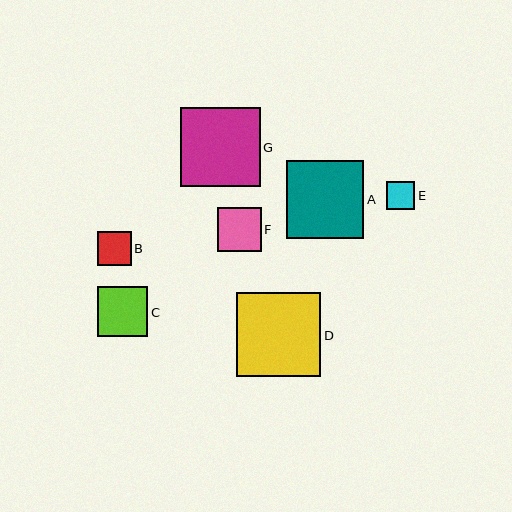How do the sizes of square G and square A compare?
Square G and square A are approximately the same size.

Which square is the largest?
Square D is the largest with a size of approximately 84 pixels.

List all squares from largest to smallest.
From largest to smallest: D, G, A, C, F, B, E.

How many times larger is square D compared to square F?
Square D is approximately 1.9 times the size of square F.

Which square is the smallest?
Square E is the smallest with a size of approximately 28 pixels.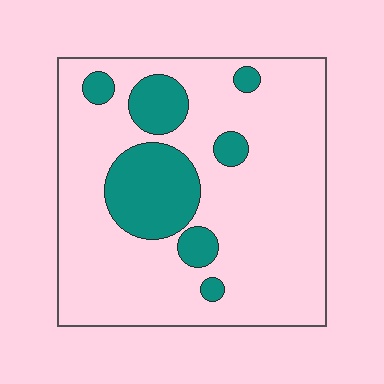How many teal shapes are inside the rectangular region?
7.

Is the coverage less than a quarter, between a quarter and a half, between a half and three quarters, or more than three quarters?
Less than a quarter.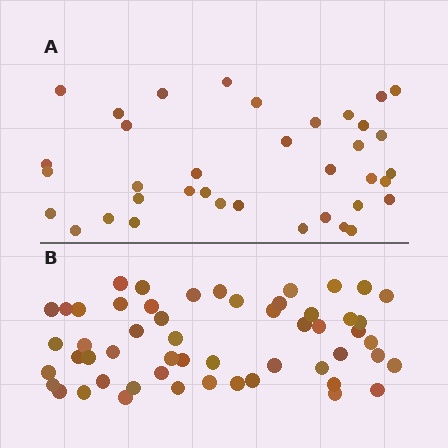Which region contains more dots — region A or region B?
Region B (the bottom region) has more dots.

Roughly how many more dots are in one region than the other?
Region B has approximately 15 more dots than region A.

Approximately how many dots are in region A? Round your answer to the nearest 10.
About 40 dots. (The exact count is 37, which rounds to 40.)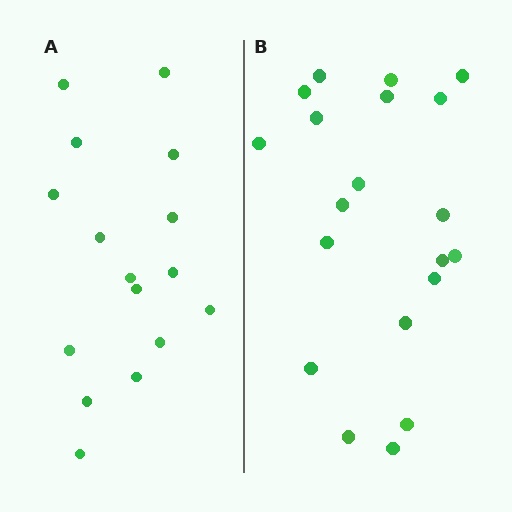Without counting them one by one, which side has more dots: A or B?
Region B (the right region) has more dots.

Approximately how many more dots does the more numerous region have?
Region B has about 4 more dots than region A.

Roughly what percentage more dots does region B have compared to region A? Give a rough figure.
About 25% more.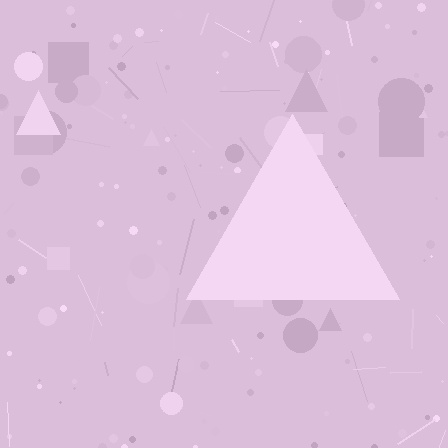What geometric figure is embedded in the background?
A triangle is embedded in the background.